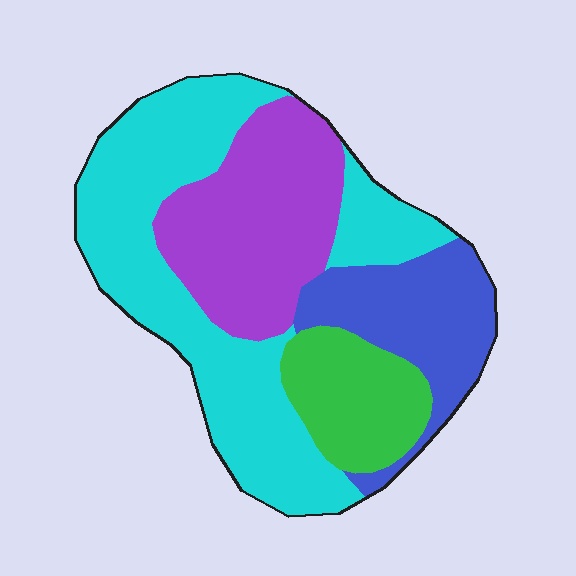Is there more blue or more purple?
Purple.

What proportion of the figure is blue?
Blue covers around 20% of the figure.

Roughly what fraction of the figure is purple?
Purple takes up between a quarter and a half of the figure.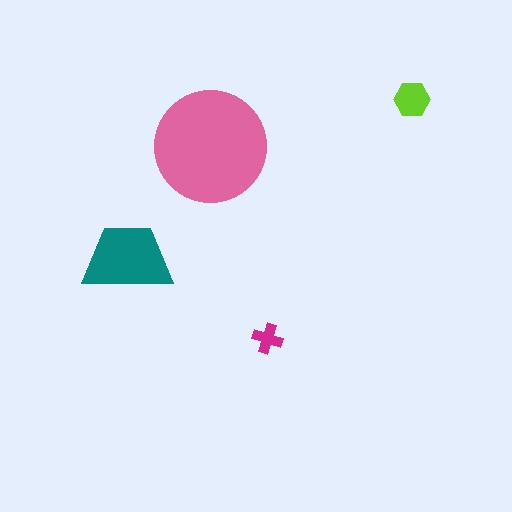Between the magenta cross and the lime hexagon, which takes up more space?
The lime hexagon.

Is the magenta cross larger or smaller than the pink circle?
Smaller.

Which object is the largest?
The pink circle.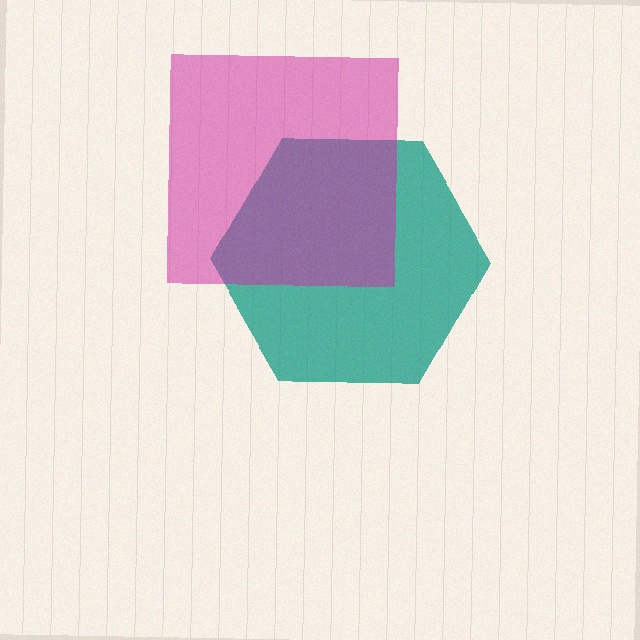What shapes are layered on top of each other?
The layered shapes are: a teal hexagon, a magenta square.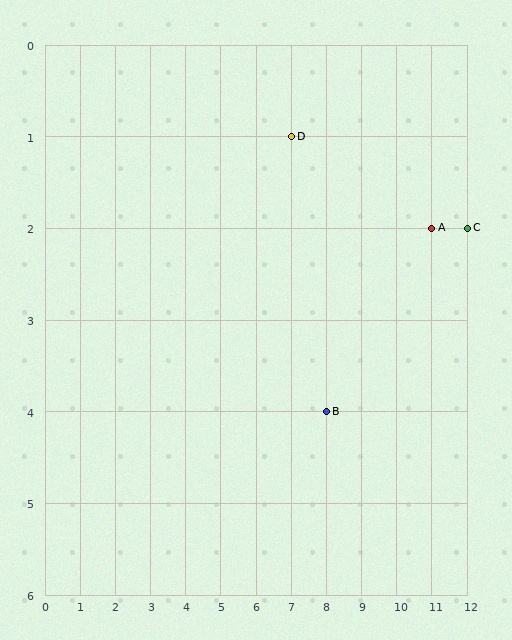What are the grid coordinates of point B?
Point B is at grid coordinates (8, 4).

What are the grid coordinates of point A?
Point A is at grid coordinates (11, 2).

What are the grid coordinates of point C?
Point C is at grid coordinates (12, 2).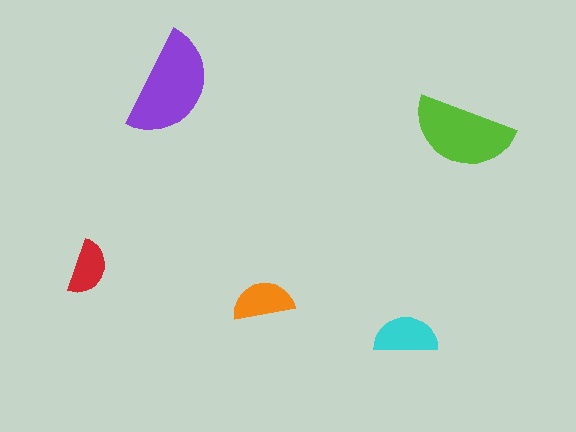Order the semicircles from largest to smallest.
the purple one, the lime one, the cyan one, the orange one, the red one.